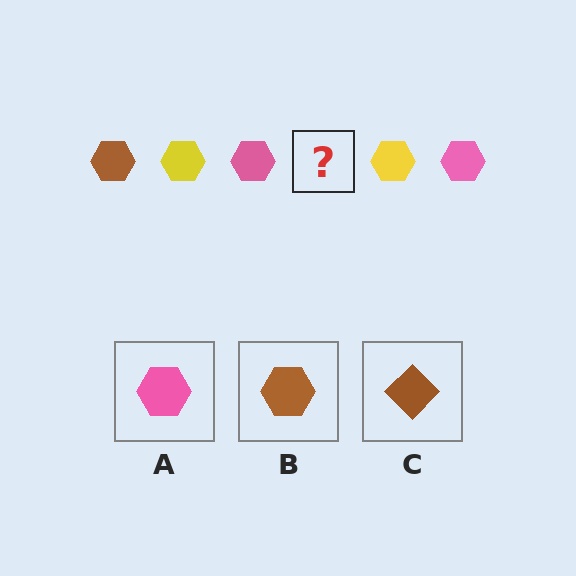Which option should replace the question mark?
Option B.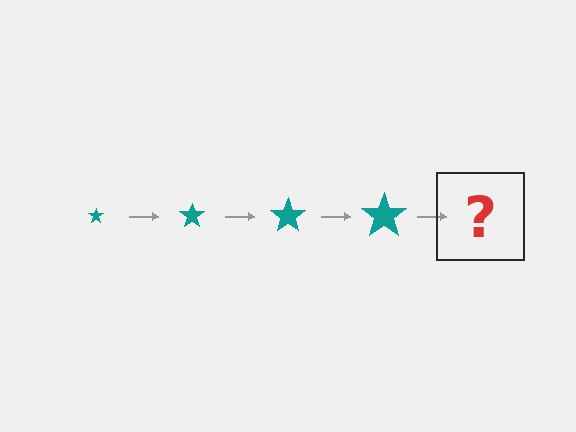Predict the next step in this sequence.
The next step is a teal star, larger than the previous one.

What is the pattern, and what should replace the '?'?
The pattern is that the star gets progressively larger each step. The '?' should be a teal star, larger than the previous one.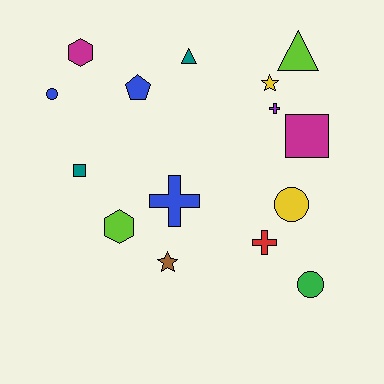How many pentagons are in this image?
There is 1 pentagon.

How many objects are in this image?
There are 15 objects.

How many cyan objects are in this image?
There are no cyan objects.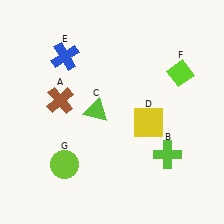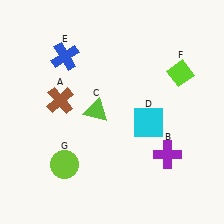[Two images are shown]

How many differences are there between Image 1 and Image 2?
There are 2 differences between the two images.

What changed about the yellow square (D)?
In Image 1, D is yellow. In Image 2, it changed to cyan.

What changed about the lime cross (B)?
In Image 1, B is lime. In Image 2, it changed to purple.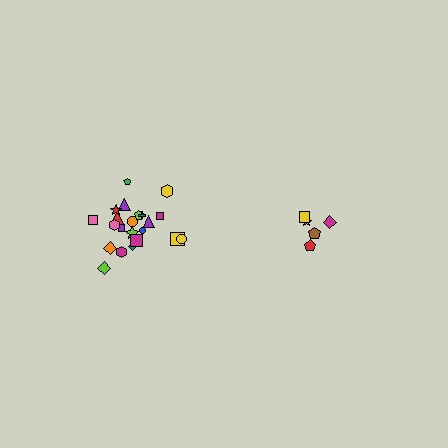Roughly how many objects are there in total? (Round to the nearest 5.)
Roughly 25 objects in total.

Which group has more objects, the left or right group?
The left group.